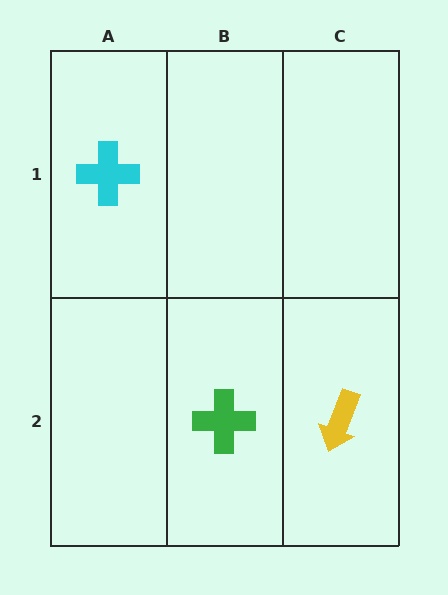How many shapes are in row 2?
2 shapes.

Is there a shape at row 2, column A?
No, that cell is empty.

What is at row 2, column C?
A yellow arrow.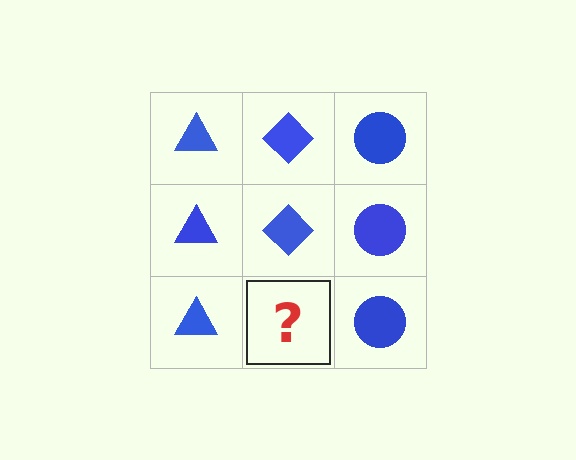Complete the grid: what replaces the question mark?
The question mark should be replaced with a blue diamond.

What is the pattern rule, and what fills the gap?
The rule is that each column has a consistent shape. The gap should be filled with a blue diamond.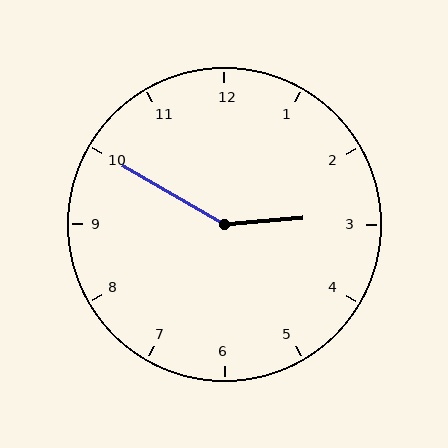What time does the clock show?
2:50.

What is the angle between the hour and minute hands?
Approximately 145 degrees.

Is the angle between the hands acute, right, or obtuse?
It is obtuse.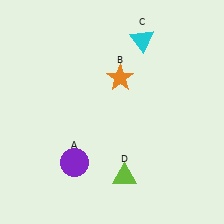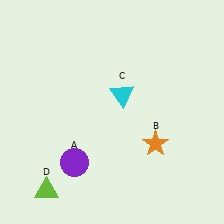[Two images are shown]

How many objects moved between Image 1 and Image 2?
3 objects moved between the two images.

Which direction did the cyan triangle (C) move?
The cyan triangle (C) moved down.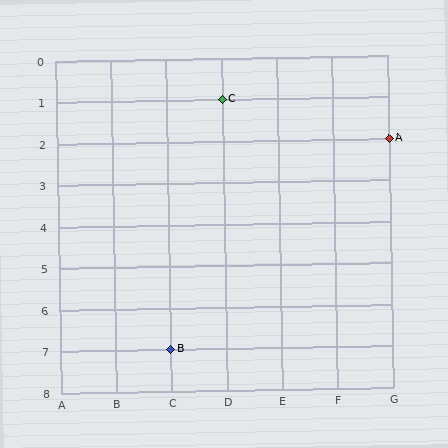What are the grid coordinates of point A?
Point A is at grid coordinates (G, 2).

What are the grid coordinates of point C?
Point C is at grid coordinates (D, 1).